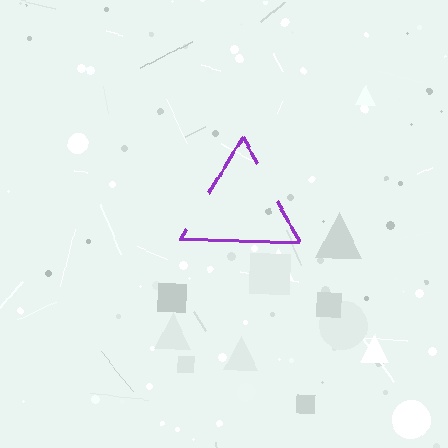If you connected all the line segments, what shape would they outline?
They would outline a triangle.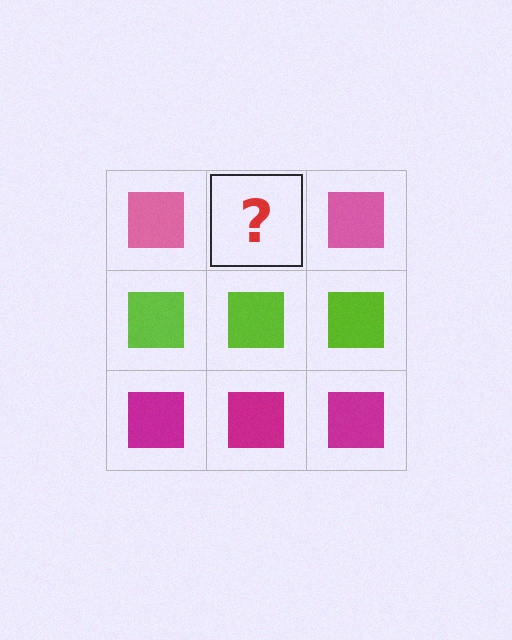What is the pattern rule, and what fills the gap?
The rule is that each row has a consistent color. The gap should be filled with a pink square.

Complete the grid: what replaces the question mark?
The question mark should be replaced with a pink square.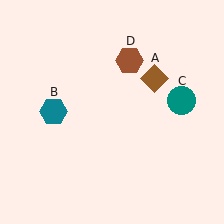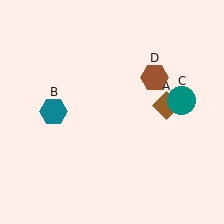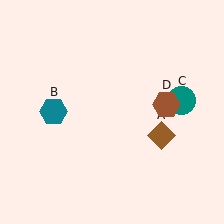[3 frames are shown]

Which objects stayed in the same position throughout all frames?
Teal hexagon (object B) and teal circle (object C) remained stationary.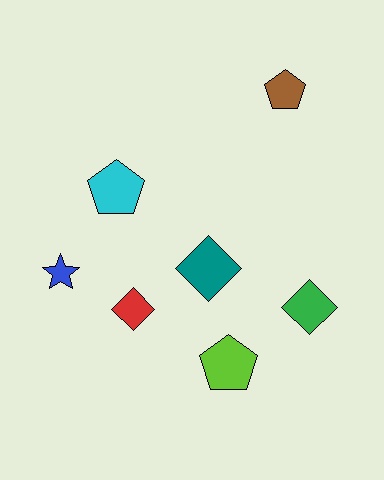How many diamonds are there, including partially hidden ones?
There are 3 diamonds.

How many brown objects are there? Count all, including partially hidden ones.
There is 1 brown object.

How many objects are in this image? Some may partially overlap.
There are 7 objects.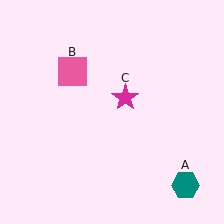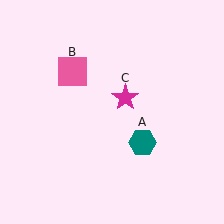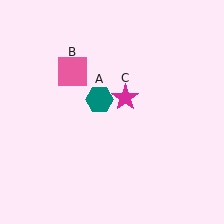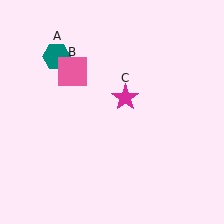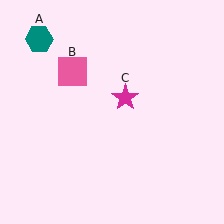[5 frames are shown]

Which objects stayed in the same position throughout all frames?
Pink square (object B) and magenta star (object C) remained stationary.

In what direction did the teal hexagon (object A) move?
The teal hexagon (object A) moved up and to the left.